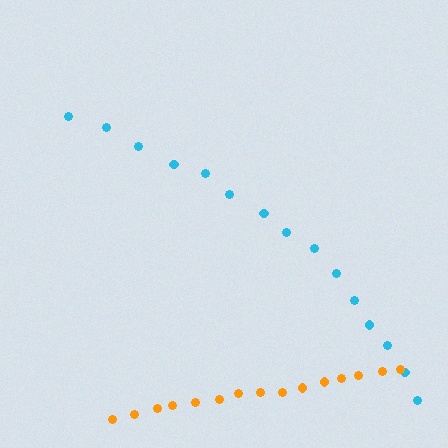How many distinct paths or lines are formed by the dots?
There are 2 distinct paths.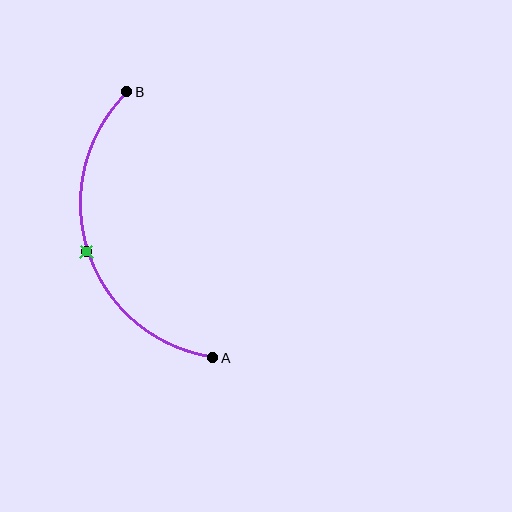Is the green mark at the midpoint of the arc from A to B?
Yes. The green mark lies on the arc at equal arc-length from both A and B — it is the arc midpoint.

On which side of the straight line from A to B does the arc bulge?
The arc bulges to the left of the straight line connecting A and B.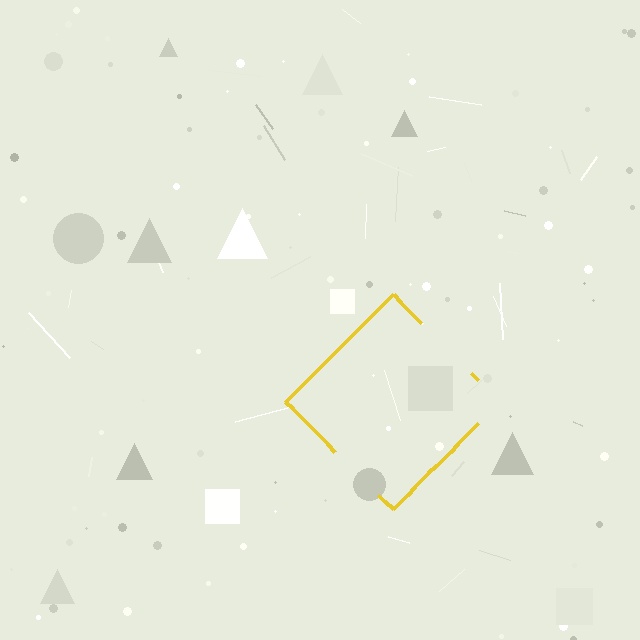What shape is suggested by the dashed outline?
The dashed outline suggests a diamond.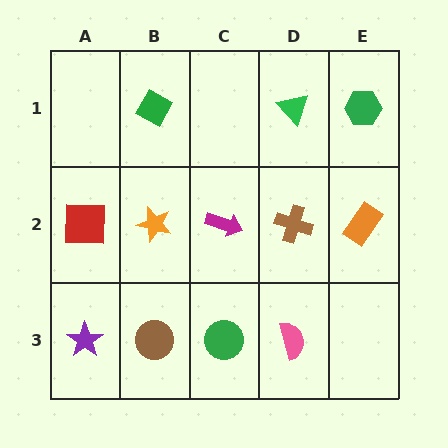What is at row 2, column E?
An orange rectangle.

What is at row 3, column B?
A brown circle.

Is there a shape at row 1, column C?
No, that cell is empty.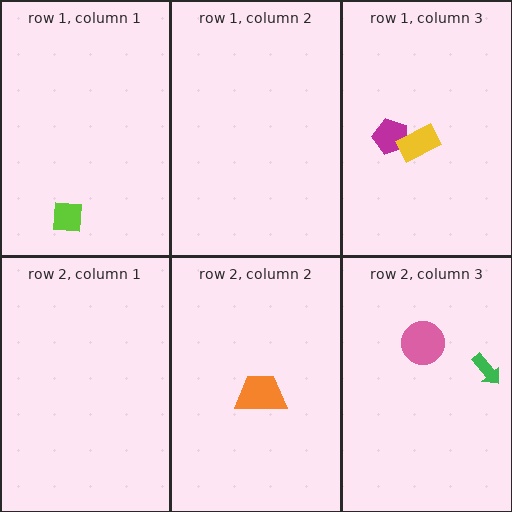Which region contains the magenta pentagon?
The row 1, column 3 region.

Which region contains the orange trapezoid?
The row 2, column 2 region.